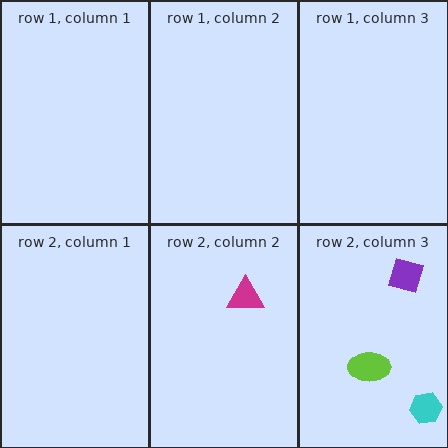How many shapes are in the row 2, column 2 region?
1.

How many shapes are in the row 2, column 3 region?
3.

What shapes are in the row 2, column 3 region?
The purple diamond, the lime ellipse, the cyan hexagon.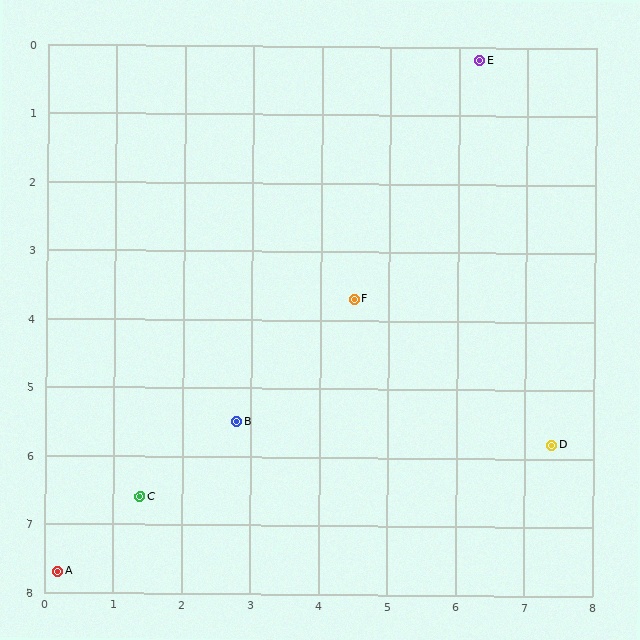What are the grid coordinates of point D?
Point D is at approximately (7.4, 5.8).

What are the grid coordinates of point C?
Point C is at approximately (1.4, 6.6).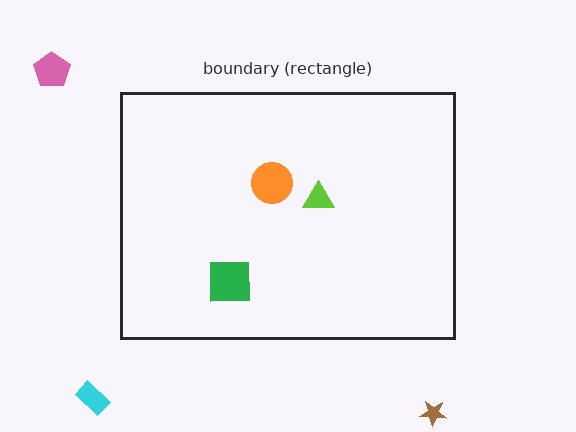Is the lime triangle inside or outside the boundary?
Inside.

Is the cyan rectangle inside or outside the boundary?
Outside.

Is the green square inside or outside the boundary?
Inside.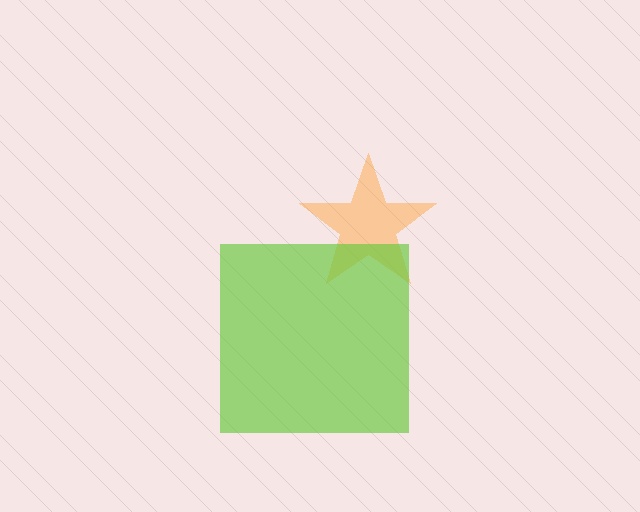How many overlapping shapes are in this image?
There are 2 overlapping shapes in the image.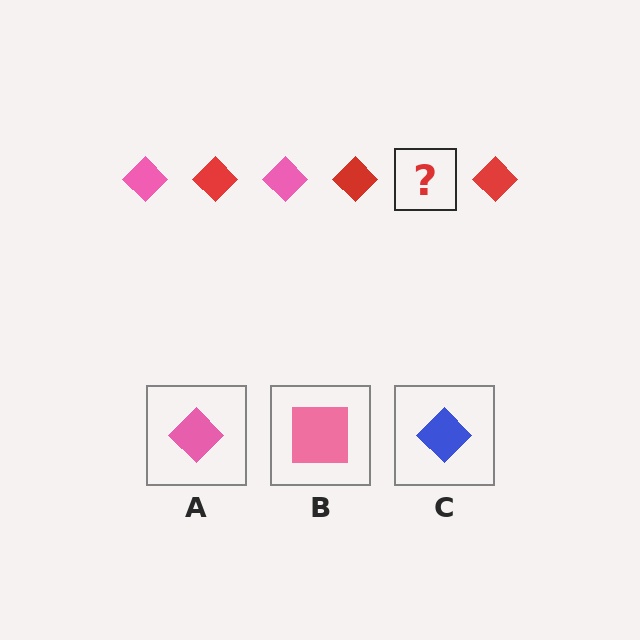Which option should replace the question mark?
Option A.